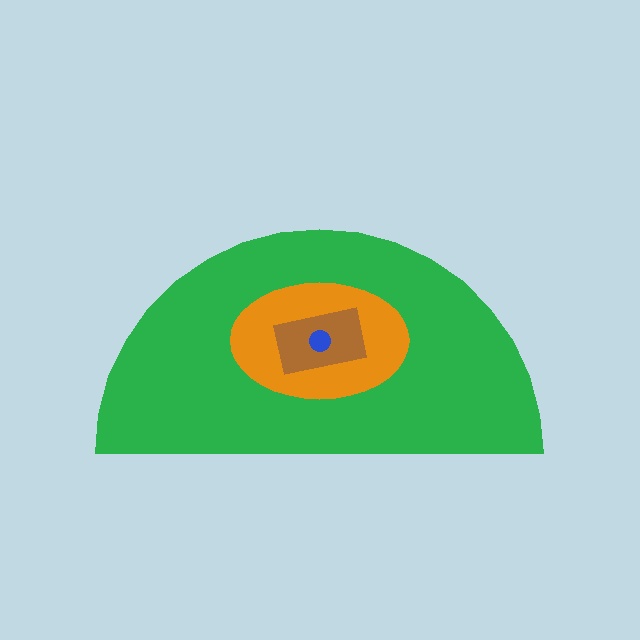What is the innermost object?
The blue circle.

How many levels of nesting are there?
4.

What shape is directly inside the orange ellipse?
The brown rectangle.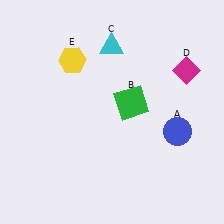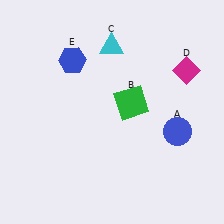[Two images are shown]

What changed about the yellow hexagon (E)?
In Image 1, E is yellow. In Image 2, it changed to blue.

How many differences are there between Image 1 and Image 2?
There is 1 difference between the two images.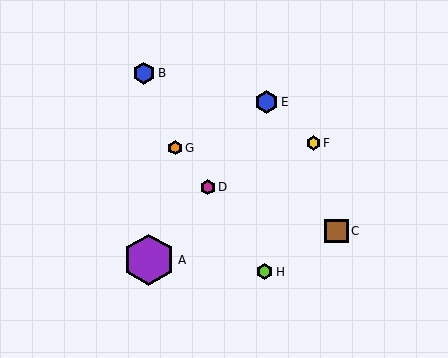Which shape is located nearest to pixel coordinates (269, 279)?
The lime hexagon (labeled H) at (264, 272) is nearest to that location.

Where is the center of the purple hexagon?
The center of the purple hexagon is at (149, 260).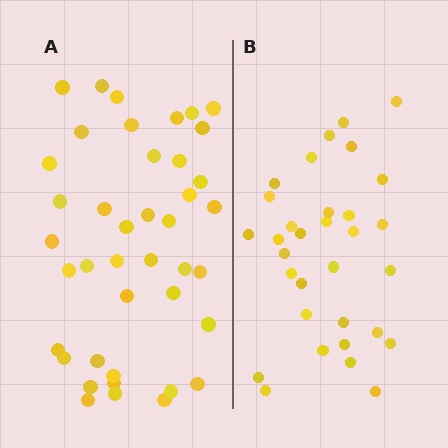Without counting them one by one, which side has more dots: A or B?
Region A (the left region) has more dots.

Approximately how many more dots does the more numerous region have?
Region A has roughly 8 or so more dots than region B.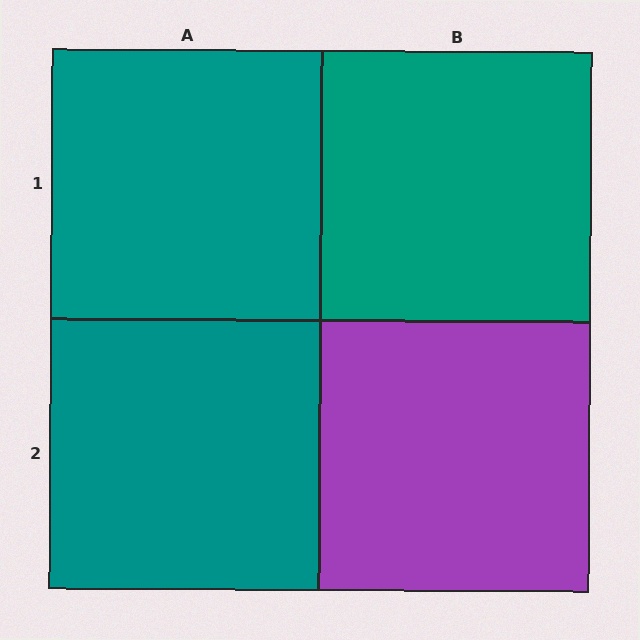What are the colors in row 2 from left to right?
Teal, purple.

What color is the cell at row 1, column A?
Teal.